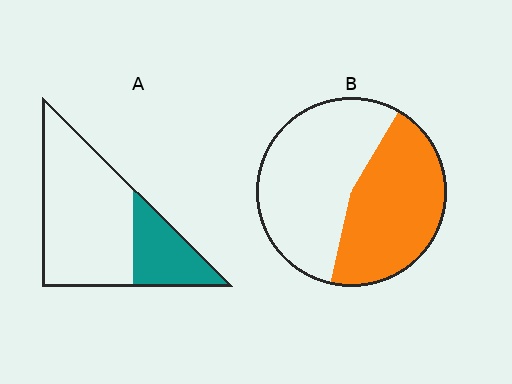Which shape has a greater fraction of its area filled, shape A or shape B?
Shape B.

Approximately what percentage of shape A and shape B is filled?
A is approximately 30% and B is approximately 45%.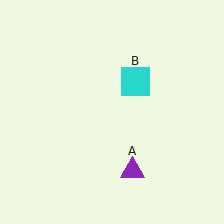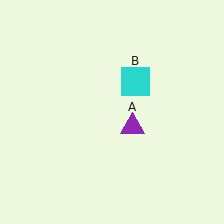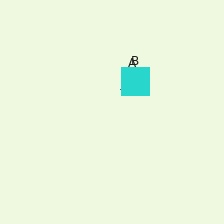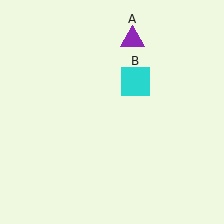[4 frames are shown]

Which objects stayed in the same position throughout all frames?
Cyan square (object B) remained stationary.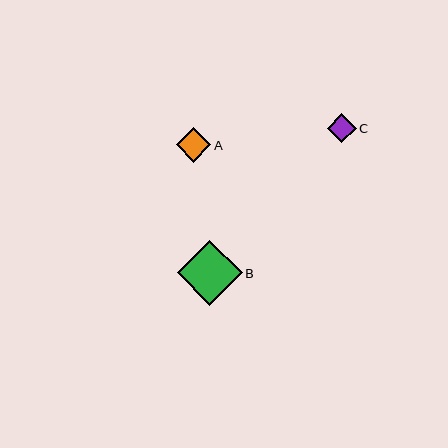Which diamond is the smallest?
Diamond C is the smallest with a size of approximately 29 pixels.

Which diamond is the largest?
Diamond B is the largest with a size of approximately 64 pixels.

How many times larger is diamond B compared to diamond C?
Diamond B is approximately 2.2 times the size of diamond C.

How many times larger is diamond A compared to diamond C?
Diamond A is approximately 1.2 times the size of diamond C.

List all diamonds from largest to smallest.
From largest to smallest: B, A, C.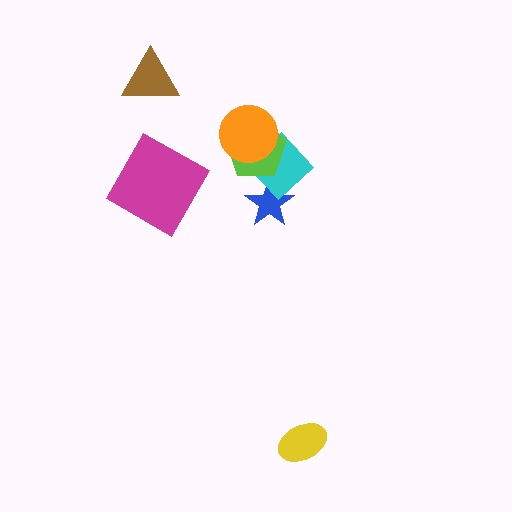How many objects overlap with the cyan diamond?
3 objects overlap with the cyan diamond.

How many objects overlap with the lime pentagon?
2 objects overlap with the lime pentagon.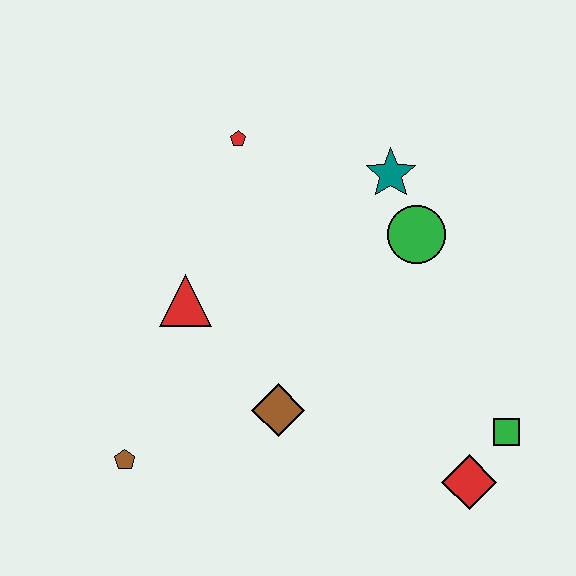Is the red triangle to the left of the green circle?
Yes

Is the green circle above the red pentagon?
No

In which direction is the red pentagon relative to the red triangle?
The red pentagon is above the red triangle.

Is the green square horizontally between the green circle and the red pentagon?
No